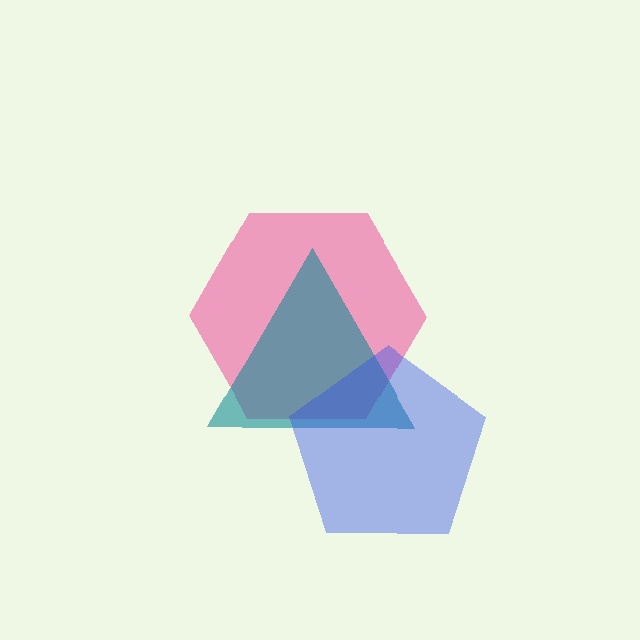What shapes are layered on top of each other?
The layered shapes are: a pink hexagon, a teal triangle, a blue pentagon.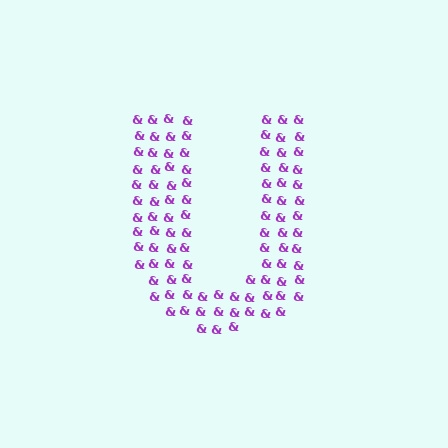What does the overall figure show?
The overall figure shows the letter U.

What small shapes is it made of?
It is made of small ampersands.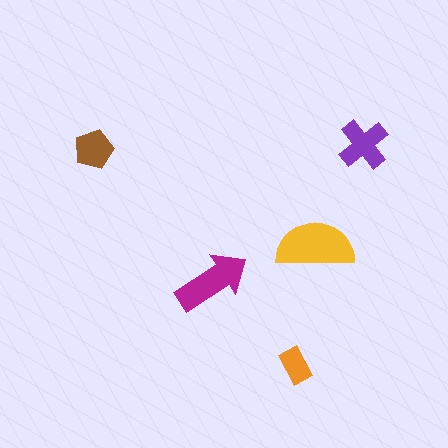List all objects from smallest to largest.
The orange rectangle, the brown pentagon, the purple cross, the magenta arrow, the yellow semicircle.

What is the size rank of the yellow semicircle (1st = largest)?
1st.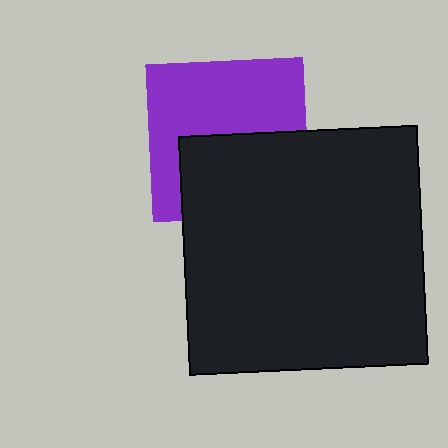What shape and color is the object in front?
The object in front is a black square.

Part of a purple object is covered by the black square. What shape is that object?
It is a square.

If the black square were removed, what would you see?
You would see the complete purple square.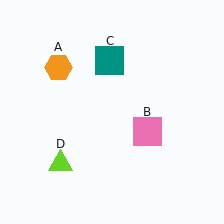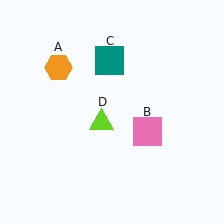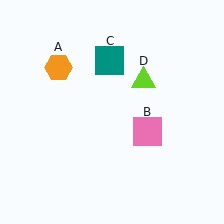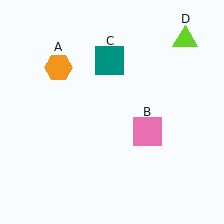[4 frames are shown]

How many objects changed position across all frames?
1 object changed position: lime triangle (object D).